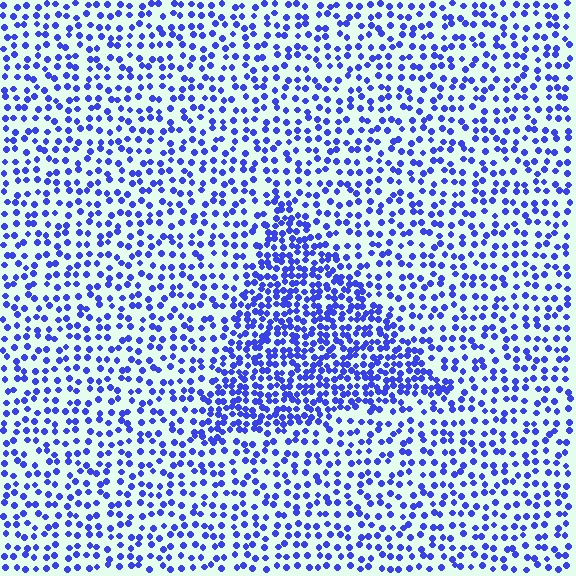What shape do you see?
I see a triangle.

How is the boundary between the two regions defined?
The boundary is defined by a change in element density (approximately 2.0x ratio). All elements are the same color, size, and shape.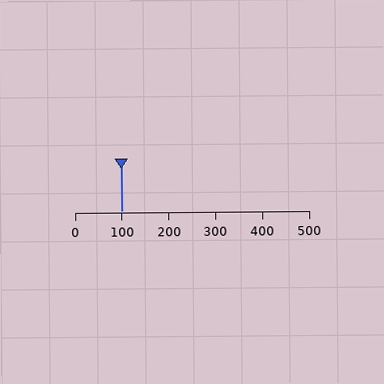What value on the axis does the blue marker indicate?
The marker indicates approximately 100.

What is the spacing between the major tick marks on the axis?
The major ticks are spaced 100 apart.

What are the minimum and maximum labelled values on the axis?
The axis runs from 0 to 500.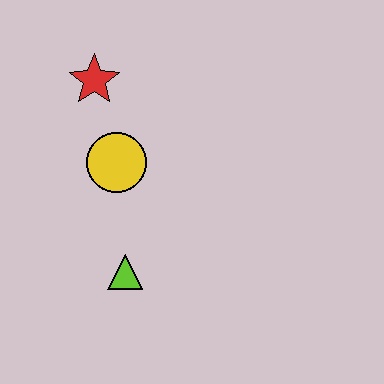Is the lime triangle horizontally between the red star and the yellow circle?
No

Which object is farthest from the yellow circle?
The lime triangle is farthest from the yellow circle.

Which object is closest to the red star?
The yellow circle is closest to the red star.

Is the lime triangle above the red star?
No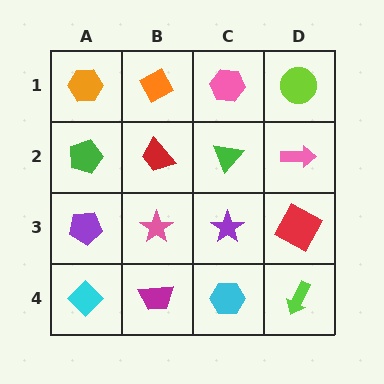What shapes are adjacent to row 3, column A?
A green pentagon (row 2, column A), a cyan diamond (row 4, column A), a pink star (row 3, column B).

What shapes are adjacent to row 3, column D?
A pink arrow (row 2, column D), a lime arrow (row 4, column D), a purple star (row 3, column C).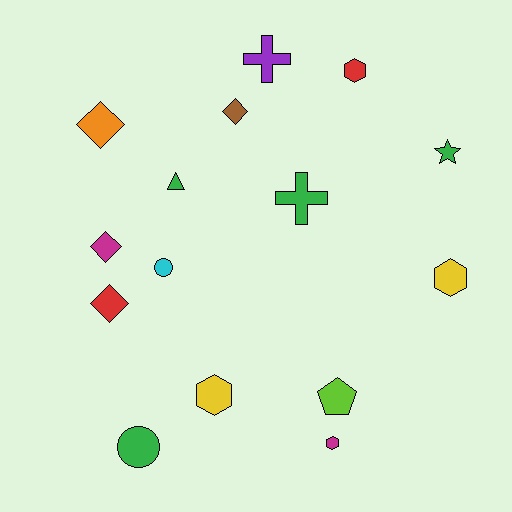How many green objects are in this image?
There are 4 green objects.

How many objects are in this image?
There are 15 objects.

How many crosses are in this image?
There are 2 crosses.